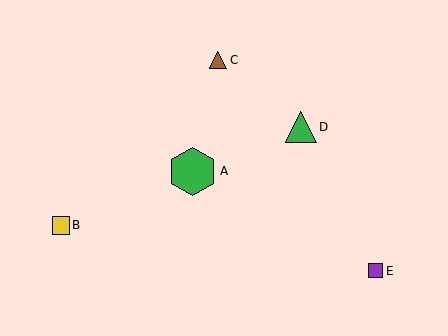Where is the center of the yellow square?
The center of the yellow square is at (61, 225).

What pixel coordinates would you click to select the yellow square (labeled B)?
Click at (61, 225) to select the yellow square B.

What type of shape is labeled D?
Shape D is a green triangle.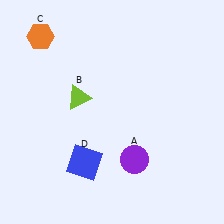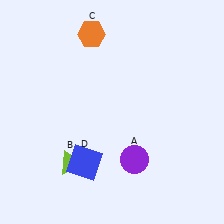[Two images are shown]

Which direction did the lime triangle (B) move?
The lime triangle (B) moved down.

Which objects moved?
The objects that moved are: the lime triangle (B), the orange hexagon (C).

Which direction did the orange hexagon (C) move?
The orange hexagon (C) moved right.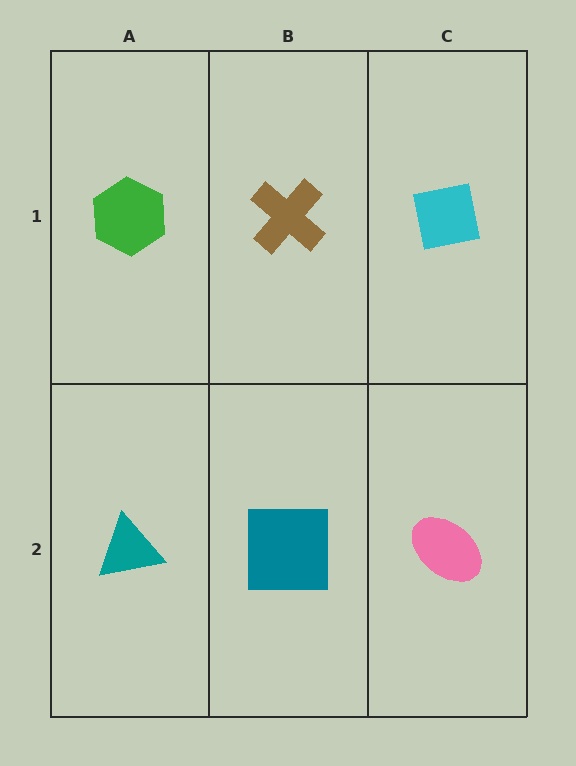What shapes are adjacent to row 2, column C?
A cyan square (row 1, column C), a teal square (row 2, column B).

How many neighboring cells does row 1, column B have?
3.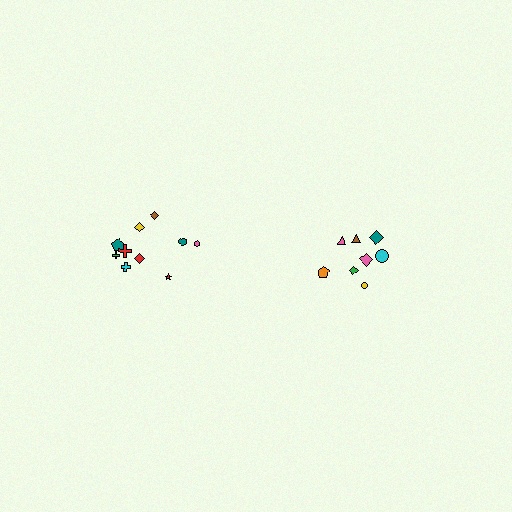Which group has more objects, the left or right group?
The left group.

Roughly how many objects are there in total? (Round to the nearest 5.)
Roughly 20 objects in total.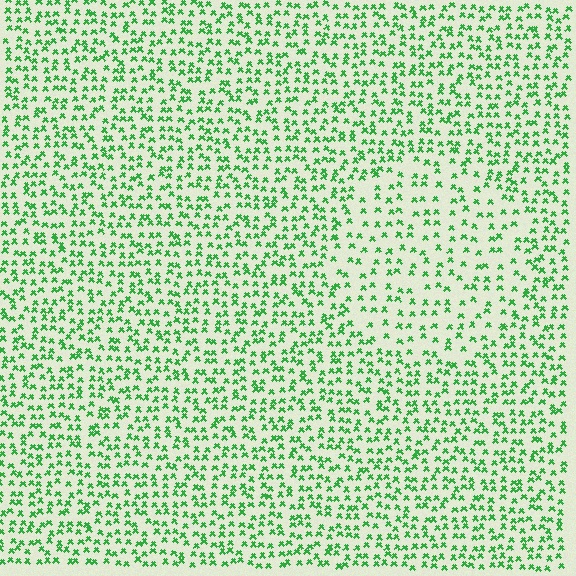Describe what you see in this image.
The image contains small green elements arranged at two different densities. A circle-shaped region is visible where the elements are less densely packed than the surrounding area.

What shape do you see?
I see a circle.